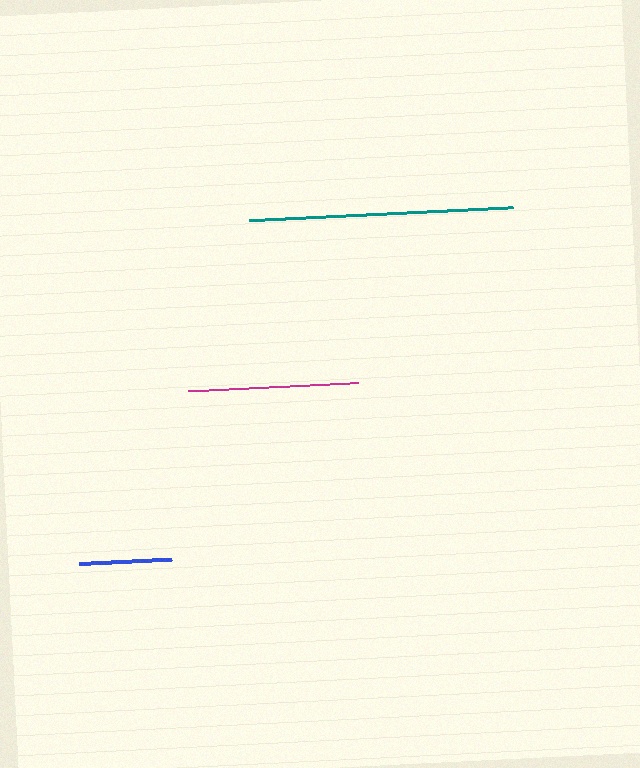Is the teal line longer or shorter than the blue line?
The teal line is longer than the blue line.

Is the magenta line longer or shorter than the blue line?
The magenta line is longer than the blue line.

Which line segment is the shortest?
The blue line is the shortest at approximately 93 pixels.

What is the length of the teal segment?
The teal segment is approximately 264 pixels long.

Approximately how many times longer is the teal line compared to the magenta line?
The teal line is approximately 1.6 times the length of the magenta line.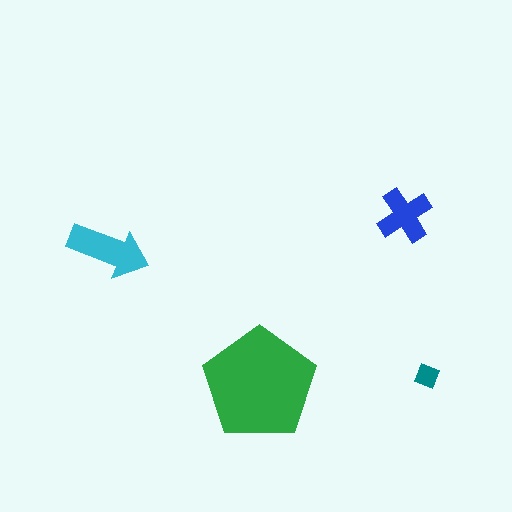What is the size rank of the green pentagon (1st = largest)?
1st.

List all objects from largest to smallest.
The green pentagon, the cyan arrow, the blue cross, the teal diamond.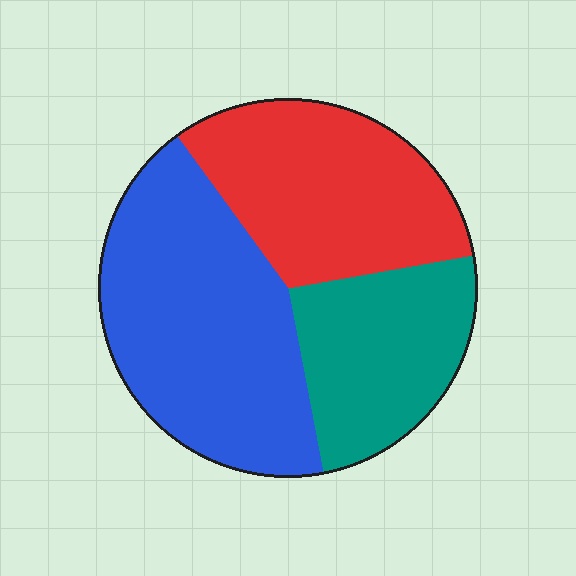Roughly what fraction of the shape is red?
Red takes up about one third (1/3) of the shape.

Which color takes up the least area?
Teal, at roughly 25%.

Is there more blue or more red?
Blue.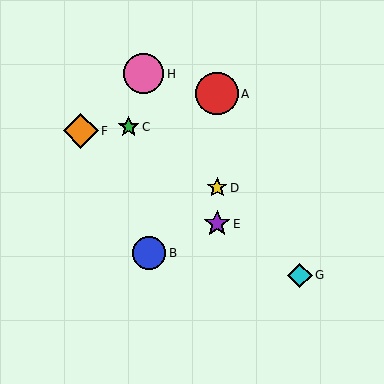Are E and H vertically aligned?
No, E is at x≈217 and H is at x≈144.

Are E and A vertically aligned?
Yes, both are at x≈217.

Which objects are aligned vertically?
Objects A, D, E are aligned vertically.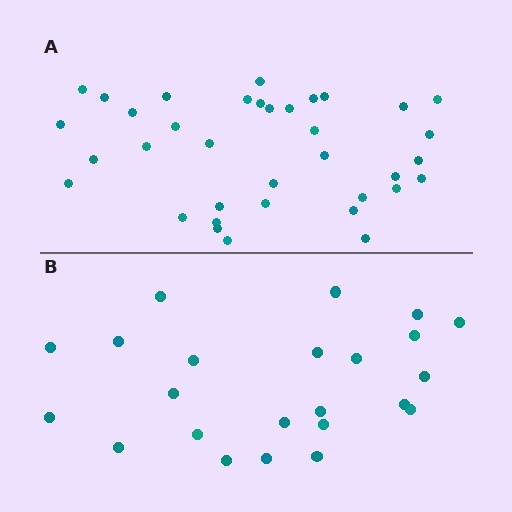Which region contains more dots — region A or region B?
Region A (the top region) has more dots.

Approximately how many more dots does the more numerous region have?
Region A has approximately 15 more dots than region B.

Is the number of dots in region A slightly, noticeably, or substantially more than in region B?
Region A has substantially more. The ratio is roughly 1.6 to 1.